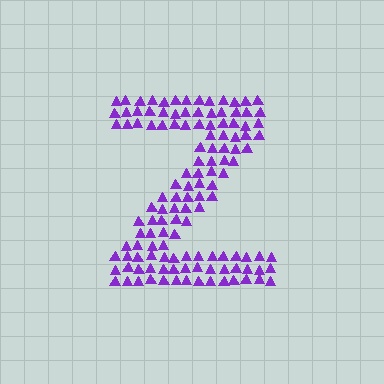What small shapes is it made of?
It is made of small triangles.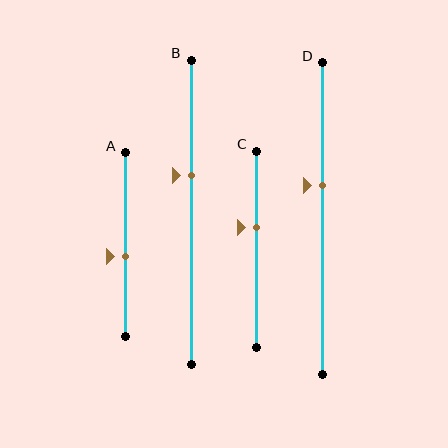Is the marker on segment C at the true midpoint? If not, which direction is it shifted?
No, the marker on segment C is shifted upward by about 11% of the segment length.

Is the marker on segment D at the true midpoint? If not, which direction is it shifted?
No, the marker on segment D is shifted upward by about 10% of the segment length.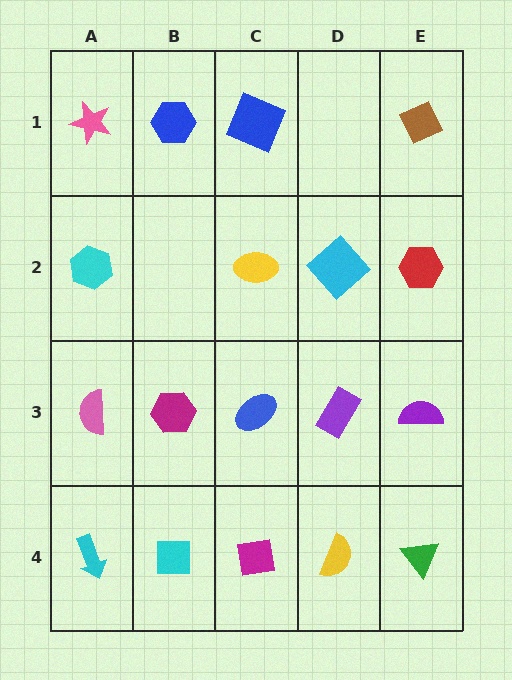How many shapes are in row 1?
4 shapes.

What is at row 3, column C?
A blue ellipse.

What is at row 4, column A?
A cyan arrow.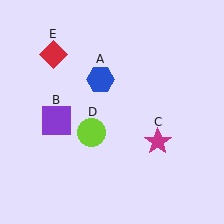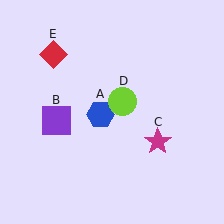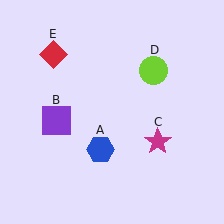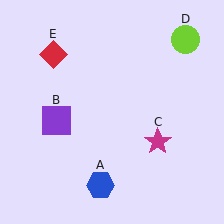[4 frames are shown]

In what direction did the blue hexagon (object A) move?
The blue hexagon (object A) moved down.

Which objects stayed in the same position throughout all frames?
Purple square (object B) and magenta star (object C) and red diamond (object E) remained stationary.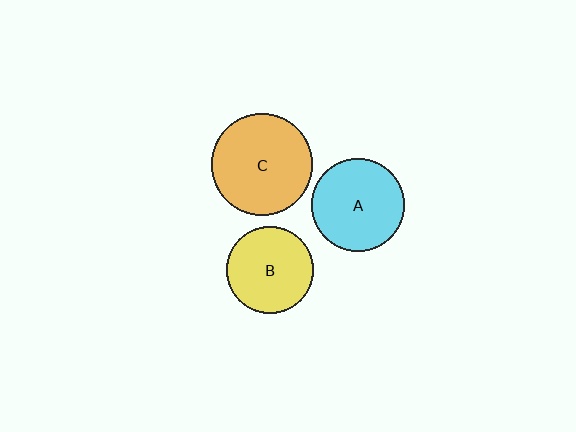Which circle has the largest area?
Circle C (orange).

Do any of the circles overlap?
No, none of the circles overlap.